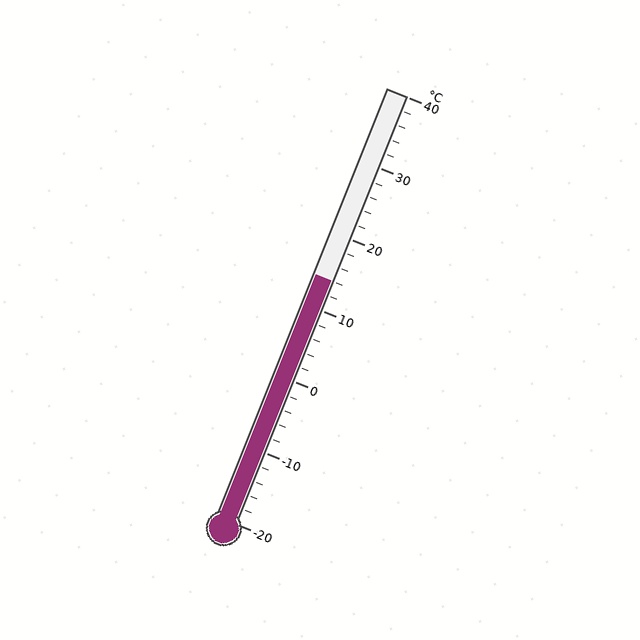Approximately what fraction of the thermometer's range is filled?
The thermometer is filled to approximately 55% of its range.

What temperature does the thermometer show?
The thermometer shows approximately 14°C.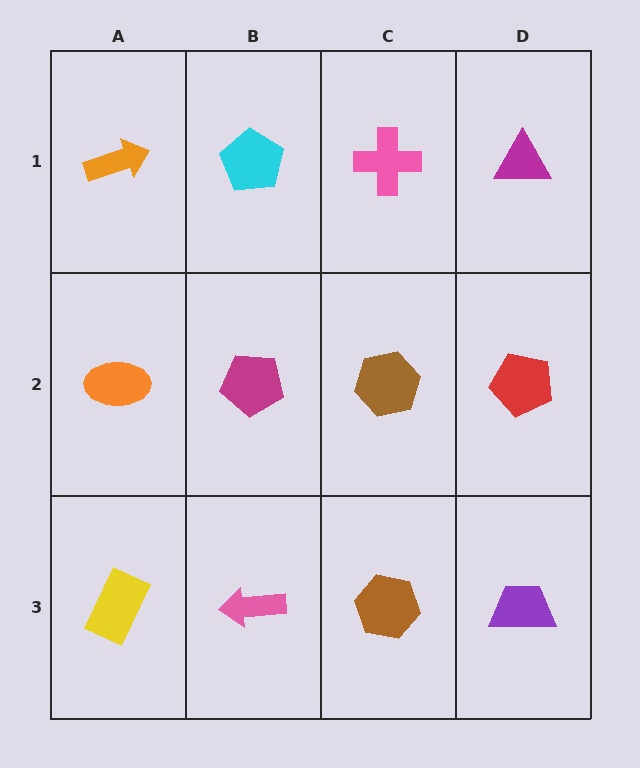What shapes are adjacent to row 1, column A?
An orange ellipse (row 2, column A), a cyan pentagon (row 1, column B).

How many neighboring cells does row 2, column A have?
3.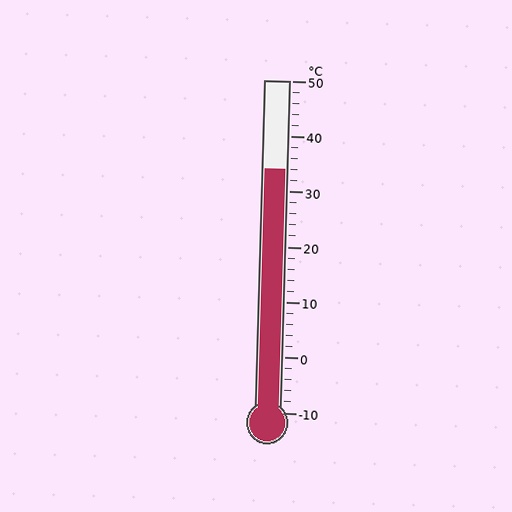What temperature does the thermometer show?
The thermometer shows approximately 34°C.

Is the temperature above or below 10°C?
The temperature is above 10°C.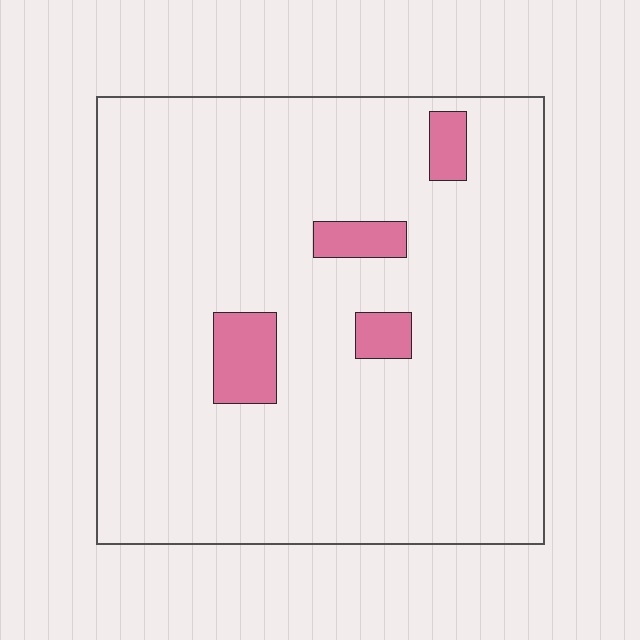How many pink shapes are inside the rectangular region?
4.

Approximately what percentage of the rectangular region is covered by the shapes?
Approximately 5%.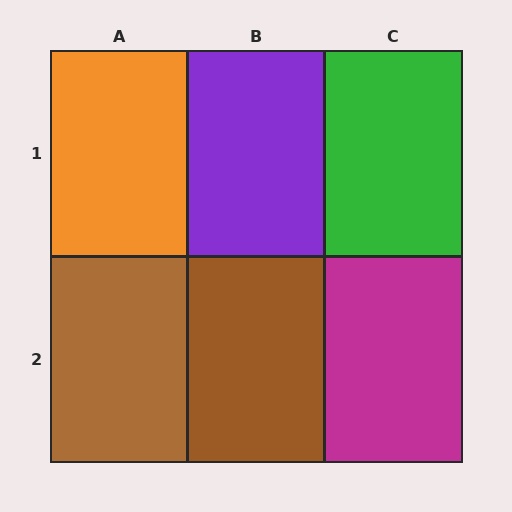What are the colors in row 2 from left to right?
Brown, brown, magenta.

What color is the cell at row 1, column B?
Purple.